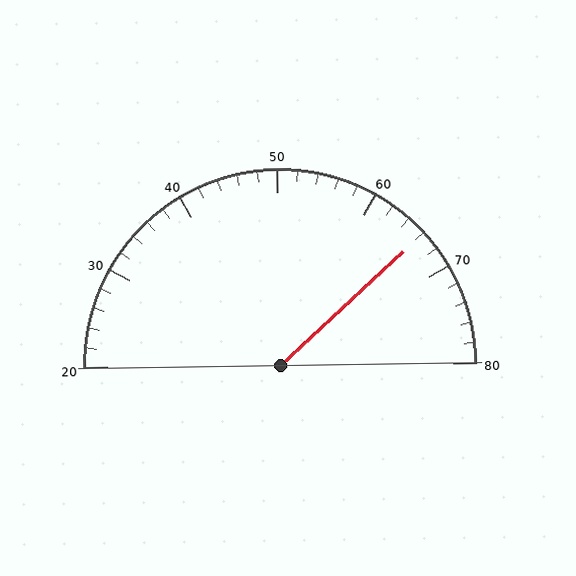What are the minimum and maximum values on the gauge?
The gauge ranges from 20 to 80.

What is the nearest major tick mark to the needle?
The nearest major tick mark is 70.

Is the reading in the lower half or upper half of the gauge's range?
The reading is in the upper half of the range (20 to 80).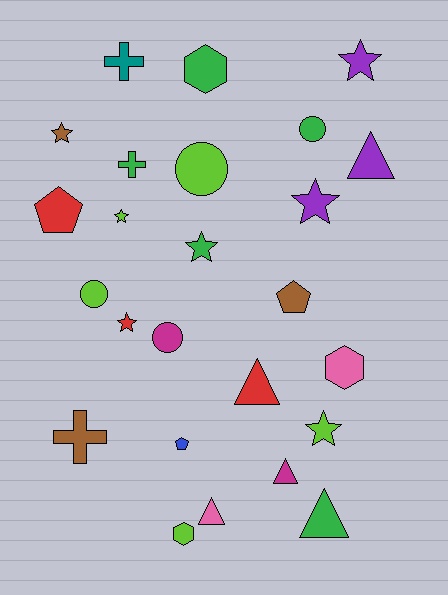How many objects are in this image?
There are 25 objects.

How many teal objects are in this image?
There is 1 teal object.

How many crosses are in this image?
There are 3 crosses.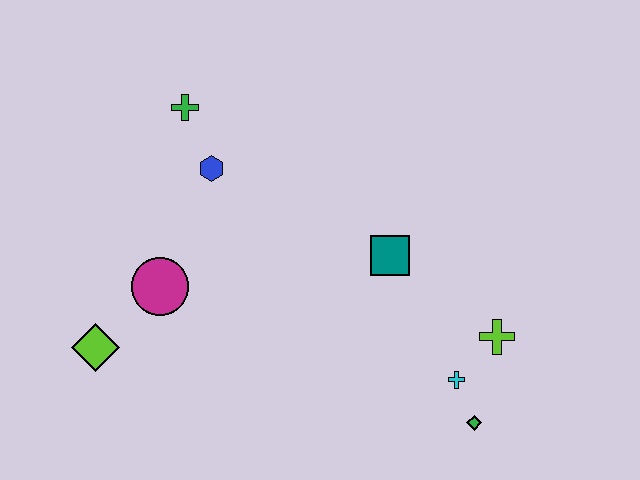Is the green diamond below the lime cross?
Yes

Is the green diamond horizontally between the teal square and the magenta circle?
No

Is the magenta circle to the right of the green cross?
No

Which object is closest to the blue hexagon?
The green cross is closest to the blue hexagon.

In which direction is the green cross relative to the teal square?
The green cross is to the left of the teal square.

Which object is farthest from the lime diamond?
The lime cross is farthest from the lime diamond.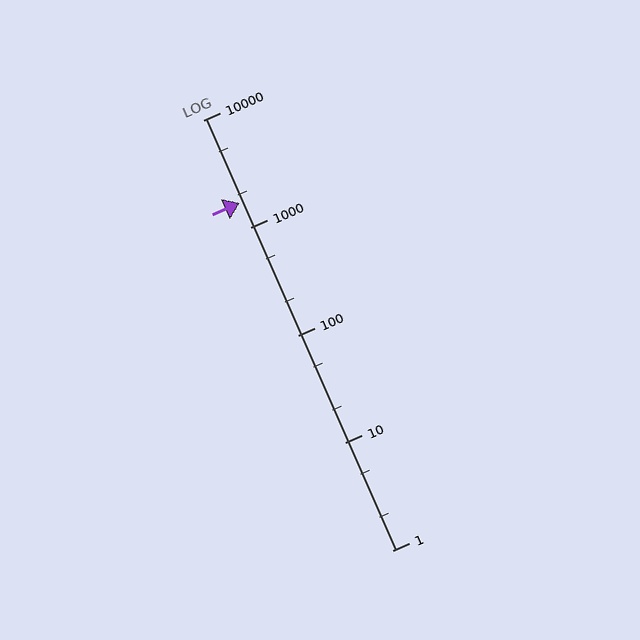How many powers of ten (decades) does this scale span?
The scale spans 4 decades, from 1 to 10000.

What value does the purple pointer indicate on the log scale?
The pointer indicates approximately 1700.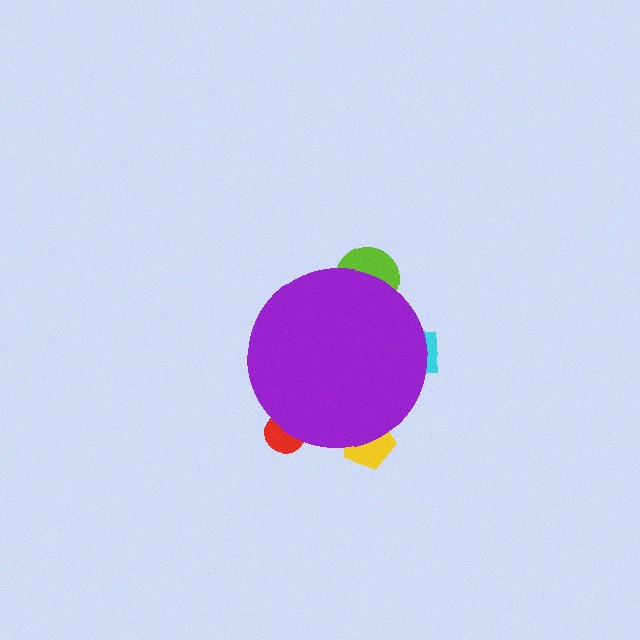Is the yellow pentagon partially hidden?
Yes, the yellow pentagon is partially hidden behind the purple circle.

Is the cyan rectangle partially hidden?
Yes, the cyan rectangle is partially hidden behind the purple circle.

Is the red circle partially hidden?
Yes, the red circle is partially hidden behind the purple circle.